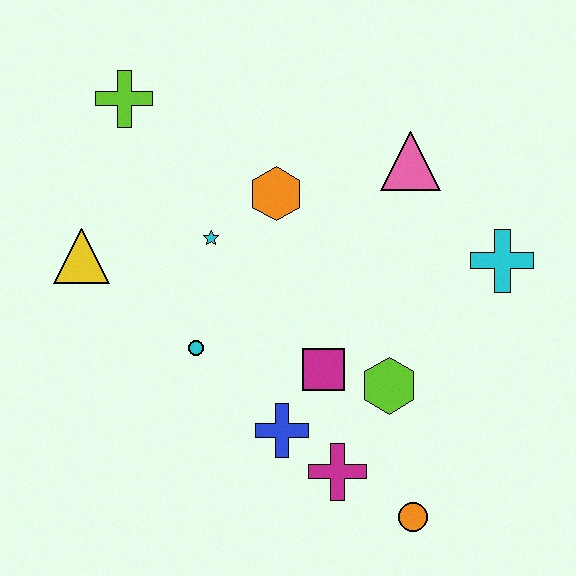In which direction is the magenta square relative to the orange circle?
The magenta square is above the orange circle.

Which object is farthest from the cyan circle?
The cyan cross is farthest from the cyan circle.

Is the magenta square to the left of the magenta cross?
Yes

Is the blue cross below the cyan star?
Yes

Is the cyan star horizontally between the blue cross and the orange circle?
No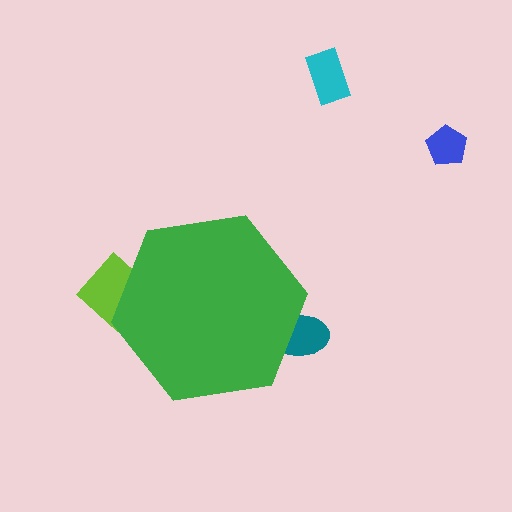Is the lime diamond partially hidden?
Yes, the lime diamond is partially hidden behind the green hexagon.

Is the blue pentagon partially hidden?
No, the blue pentagon is fully visible.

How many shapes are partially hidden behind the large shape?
2 shapes are partially hidden.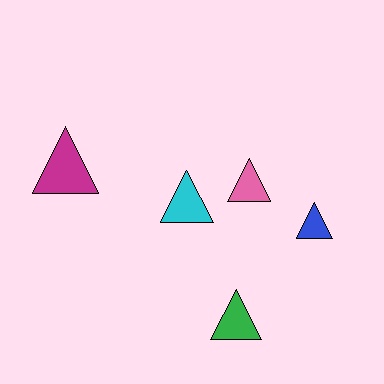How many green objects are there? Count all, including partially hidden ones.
There is 1 green object.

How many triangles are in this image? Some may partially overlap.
There are 5 triangles.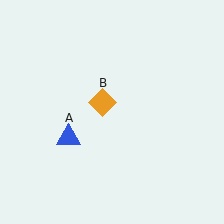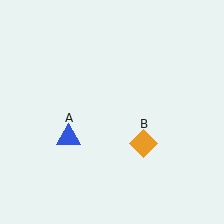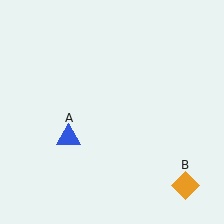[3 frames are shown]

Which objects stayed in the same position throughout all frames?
Blue triangle (object A) remained stationary.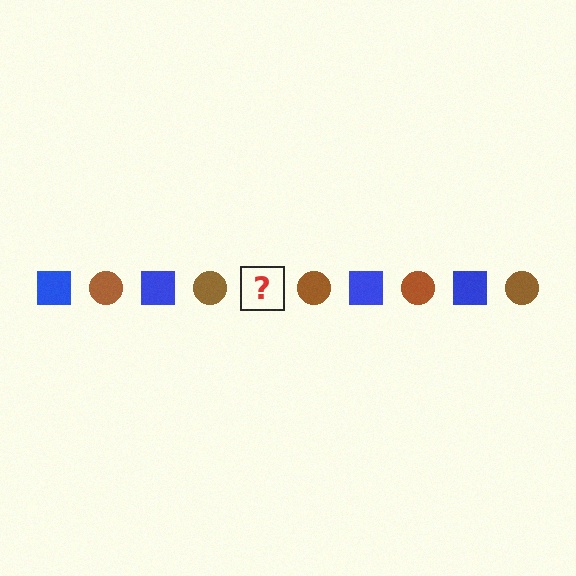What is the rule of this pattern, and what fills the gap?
The rule is that the pattern alternates between blue square and brown circle. The gap should be filled with a blue square.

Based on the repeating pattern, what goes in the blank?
The blank should be a blue square.